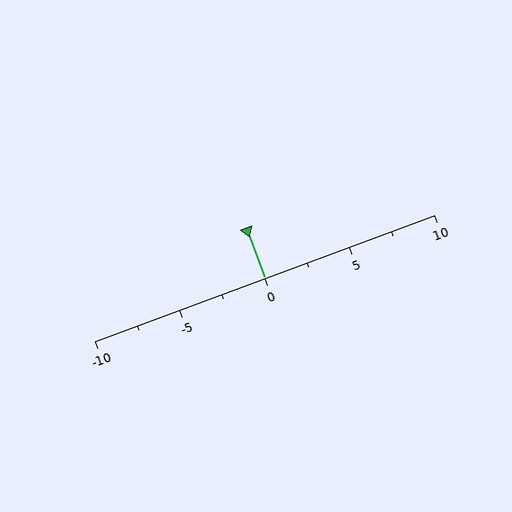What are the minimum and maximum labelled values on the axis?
The axis runs from -10 to 10.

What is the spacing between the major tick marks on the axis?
The major ticks are spaced 5 apart.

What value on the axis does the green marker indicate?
The marker indicates approximately 0.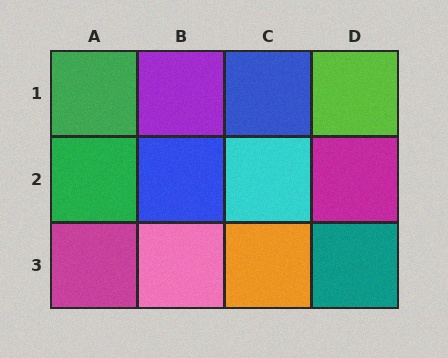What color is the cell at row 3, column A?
Magenta.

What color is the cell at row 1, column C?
Blue.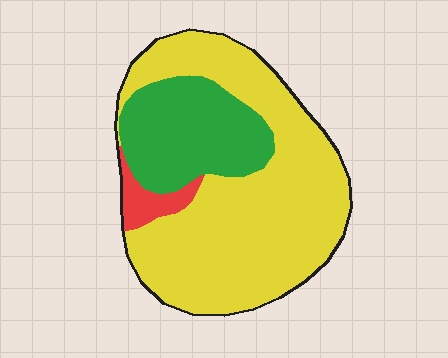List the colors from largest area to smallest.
From largest to smallest: yellow, green, red.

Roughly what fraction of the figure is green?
Green covers 26% of the figure.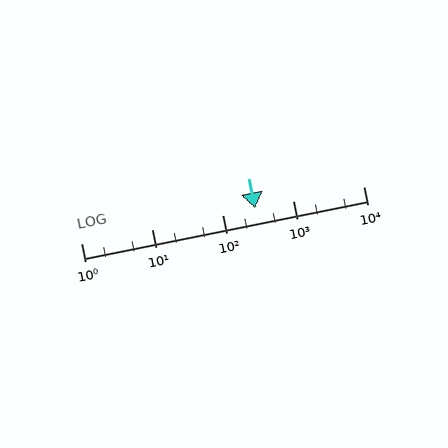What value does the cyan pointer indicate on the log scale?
The pointer indicates approximately 290.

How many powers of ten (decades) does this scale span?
The scale spans 4 decades, from 1 to 10000.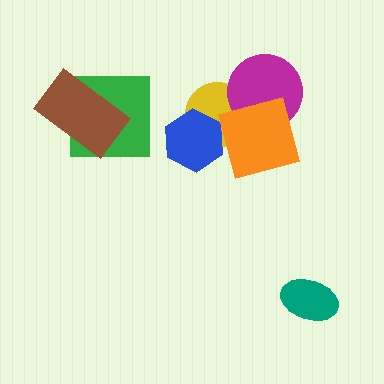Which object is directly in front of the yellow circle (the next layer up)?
The blue hexagon is directly in front of the yellow circle.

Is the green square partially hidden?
Yes, it is partially covered by another shape.